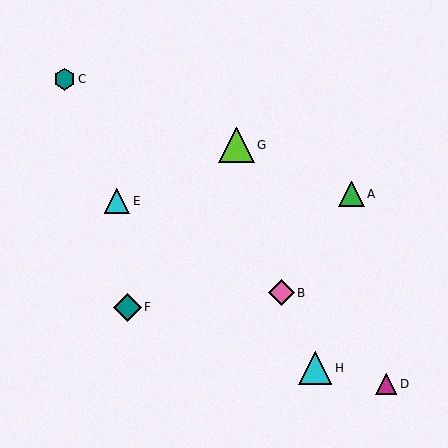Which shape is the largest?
The lime triangle (labeled G) is the largest.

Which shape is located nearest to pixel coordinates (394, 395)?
The magenta triangle (labeled D) at (386, 384) is nearest to that location.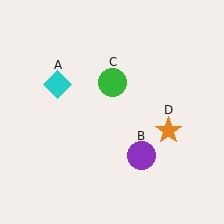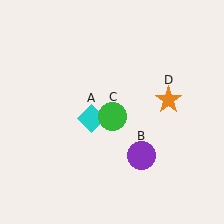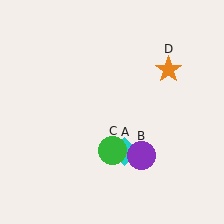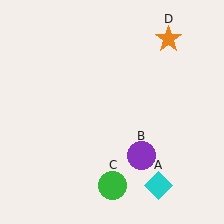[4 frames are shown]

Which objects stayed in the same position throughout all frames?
Purple circle (object B) remained stationary.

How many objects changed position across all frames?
3 objects changed position: cyan diamond (object A), green circle (object C), orange star (object D).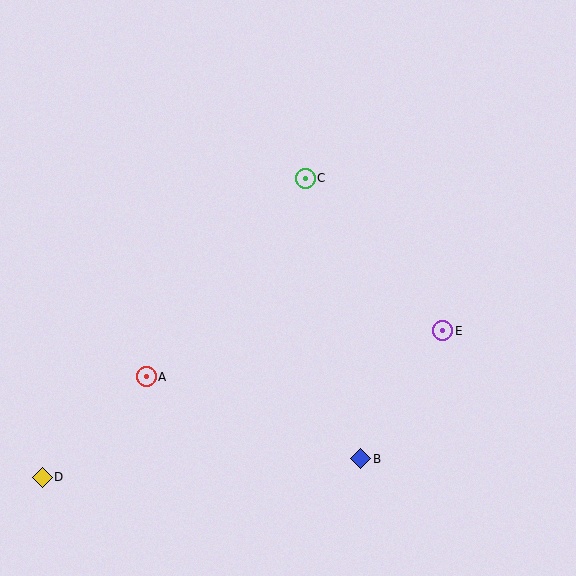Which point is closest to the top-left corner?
Point C is closest to the top-left corner.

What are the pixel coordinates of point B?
Point B is at (361, 459).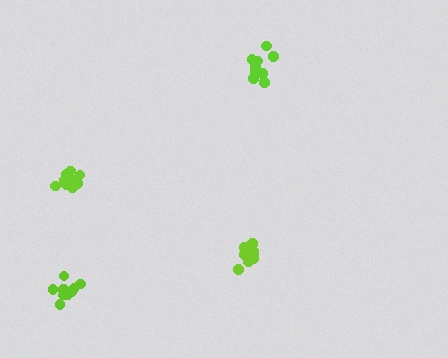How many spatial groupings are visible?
There are 4 spatial groupings.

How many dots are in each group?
Group 1: 10 dots, Group 2: 9 dots, Group 3: 13 dots, Group 4: 9 dots (41 total).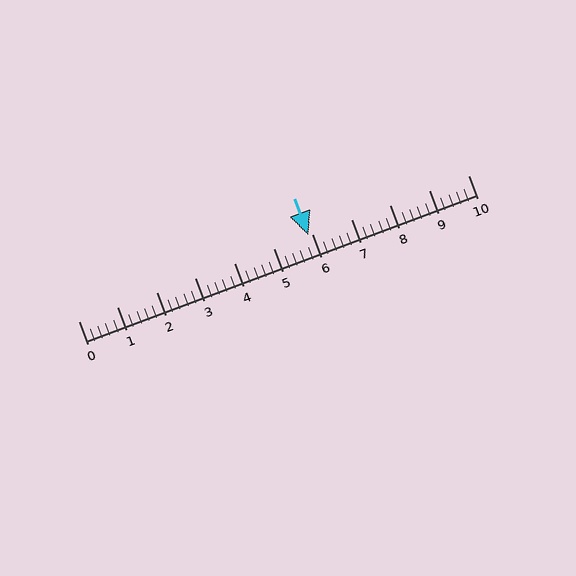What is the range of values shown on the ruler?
The ruler shows values from 0 to 10.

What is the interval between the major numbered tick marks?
The major tick marks are spaced 1 units apart.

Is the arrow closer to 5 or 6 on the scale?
The arrow is closer to 6.